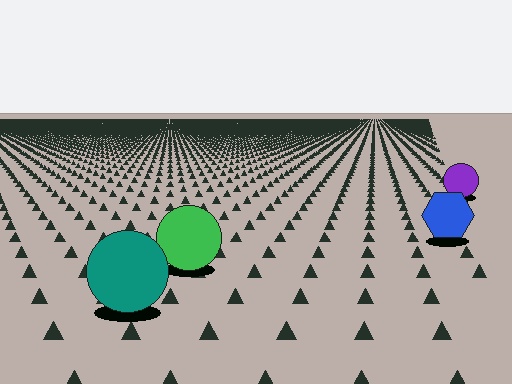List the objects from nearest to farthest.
From nearest to farthest: the teal circle, the green circle, the blue hexagon, the purple circle.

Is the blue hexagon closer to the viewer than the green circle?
No. The green circle is closer — you can tell from the texture gradient: the ground texture is coarser near it.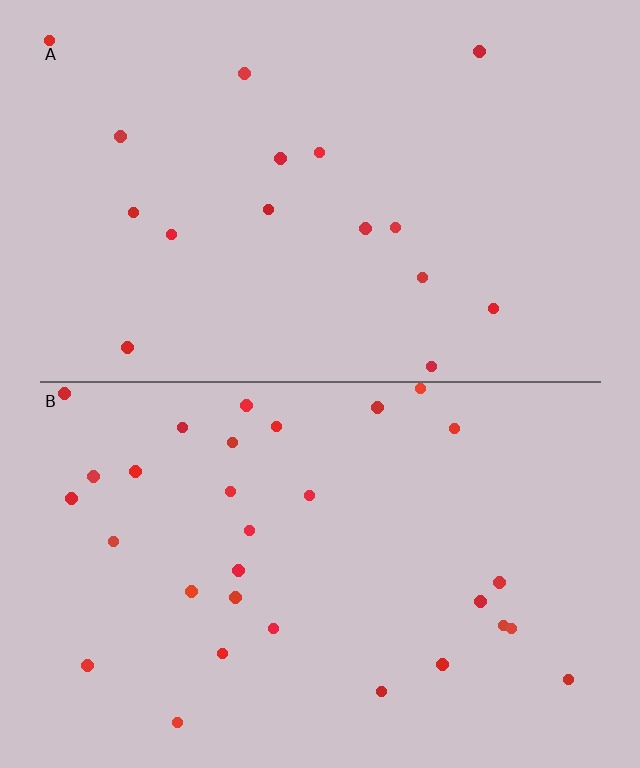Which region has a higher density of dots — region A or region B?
B (the bottom).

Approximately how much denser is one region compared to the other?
Approximately 1.9× — region B over region A.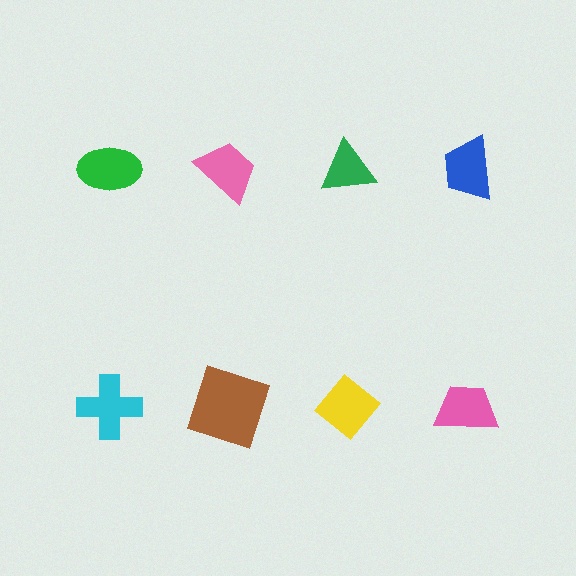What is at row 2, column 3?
A yellow diamond.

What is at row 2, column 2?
A brown square.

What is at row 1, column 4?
A blue trapezoid.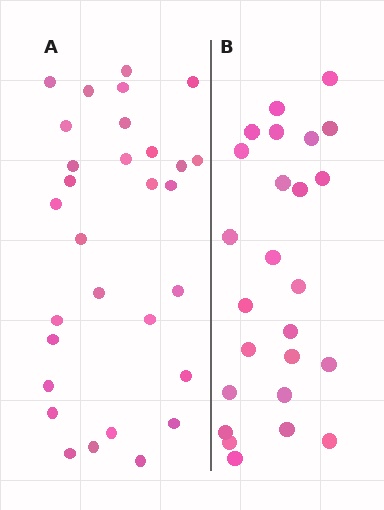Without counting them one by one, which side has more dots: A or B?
Region A (the left region) has more dots.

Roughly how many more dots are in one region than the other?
Region A has about 5 more dots than region B.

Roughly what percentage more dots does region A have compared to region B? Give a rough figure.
About 20% more.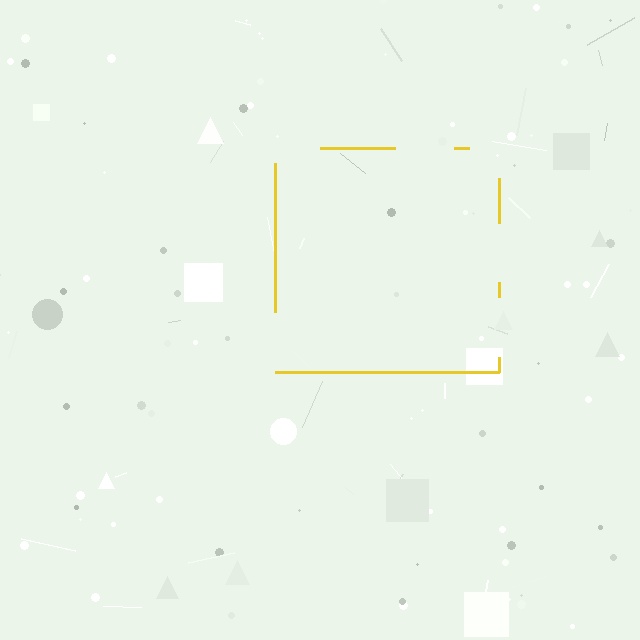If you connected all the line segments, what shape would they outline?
They would outline a square.